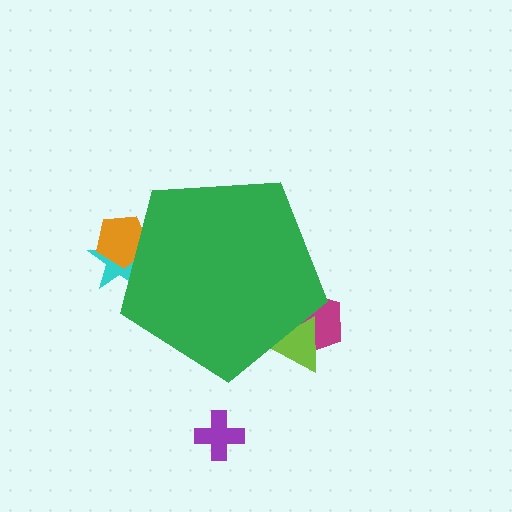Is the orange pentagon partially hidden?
Yes, the orange pentagon is partially hidden behind the green pentagon.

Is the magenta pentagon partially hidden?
Yes, the magenta pentagon is partially hidden behind the green pentagon.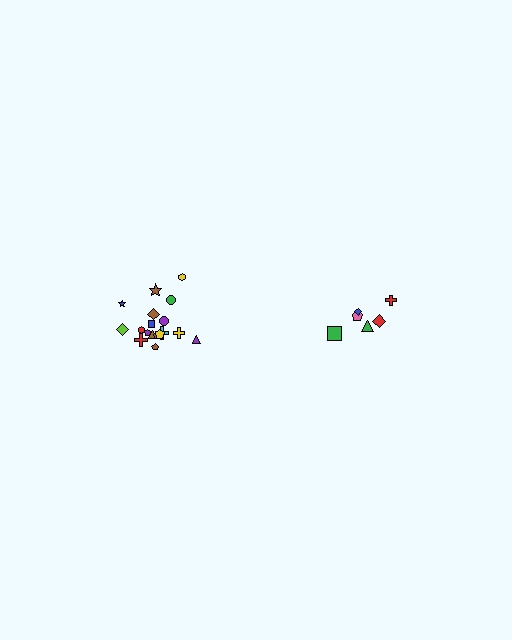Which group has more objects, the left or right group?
The left group.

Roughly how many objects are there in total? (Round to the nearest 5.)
Roughly 25 objects in total.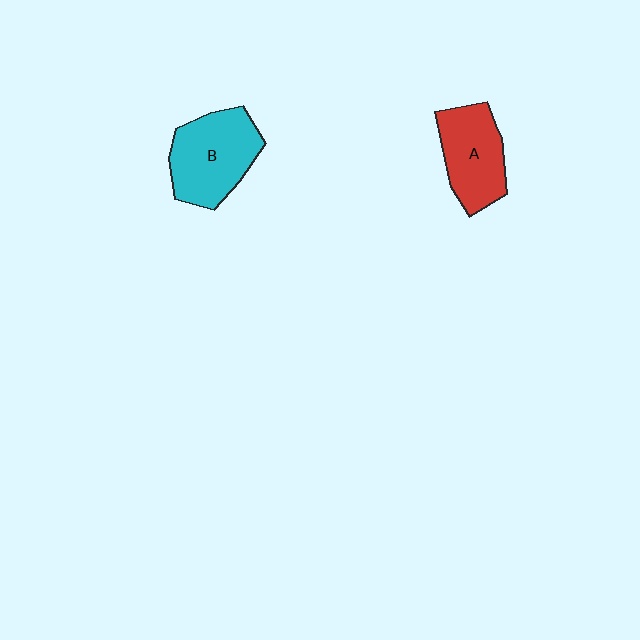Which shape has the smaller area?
Shape A (red).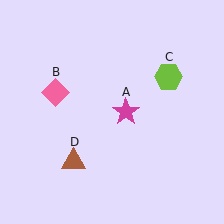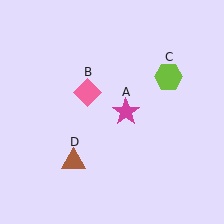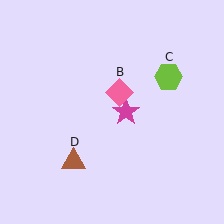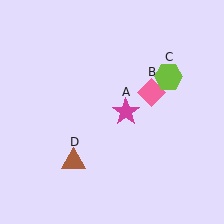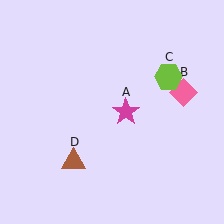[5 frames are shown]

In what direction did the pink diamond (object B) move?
The pink diamond (object B) moved right.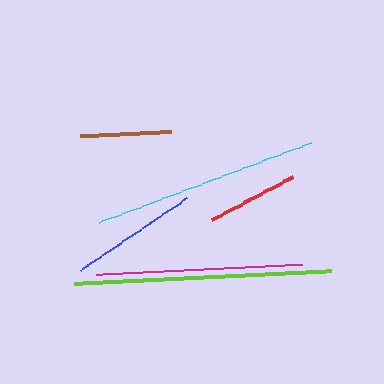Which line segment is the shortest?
The brown line is the shortest at approximately 91 pixels.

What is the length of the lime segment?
The lime segment is approximately 257 pixels long.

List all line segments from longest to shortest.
From longest to shortest: lime, cyan, magenta, blue, red, brown.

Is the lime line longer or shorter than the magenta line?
The lime line is longer than the magenta line.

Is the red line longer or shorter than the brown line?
The red line is longer than the brown line.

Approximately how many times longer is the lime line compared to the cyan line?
The lime line is approximately 1.1 times the length of the cyan line.